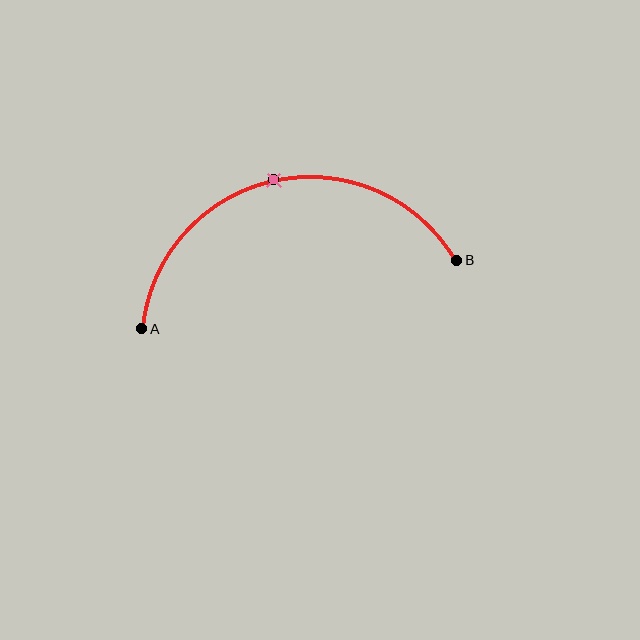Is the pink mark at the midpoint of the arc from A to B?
Yes. The pink mark lies on the arc at equal arc-length from both A and B — it is the arc midpoint.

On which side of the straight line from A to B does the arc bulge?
The arc bulges above the straight line connecting A and B.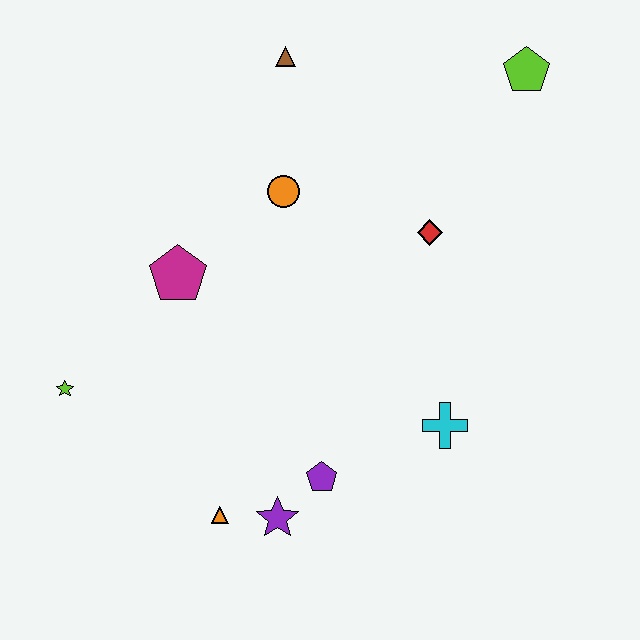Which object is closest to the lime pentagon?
The red diamond is closest to the lime pentagon.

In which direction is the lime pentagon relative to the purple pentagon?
The lime pentagon is above the purple pentagon.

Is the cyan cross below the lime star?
Yes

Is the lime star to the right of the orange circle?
No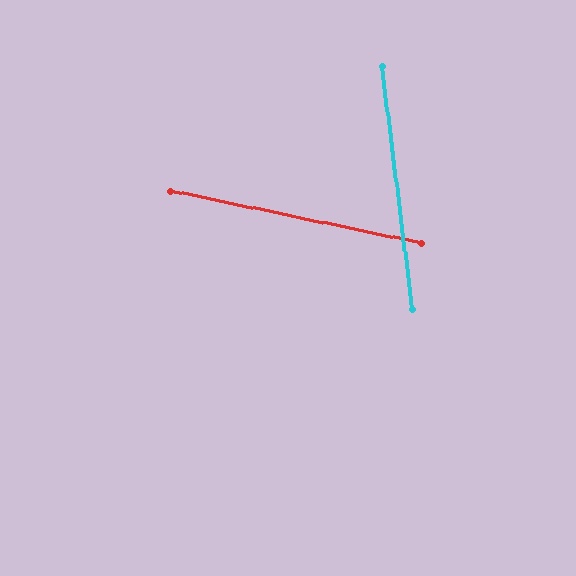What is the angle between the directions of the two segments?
Approximately 71 degrees.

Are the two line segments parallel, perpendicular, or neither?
Neither parallel nor perpendicular — they differ by about 71°.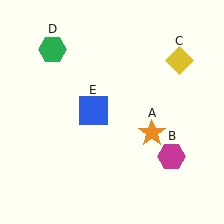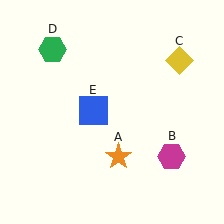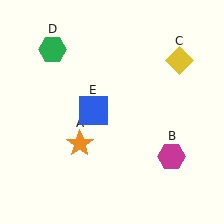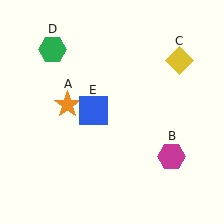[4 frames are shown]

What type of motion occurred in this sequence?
The orange star (object A) rotated clockwise around the center of the scene.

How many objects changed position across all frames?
1 object changed position: orange star (object A).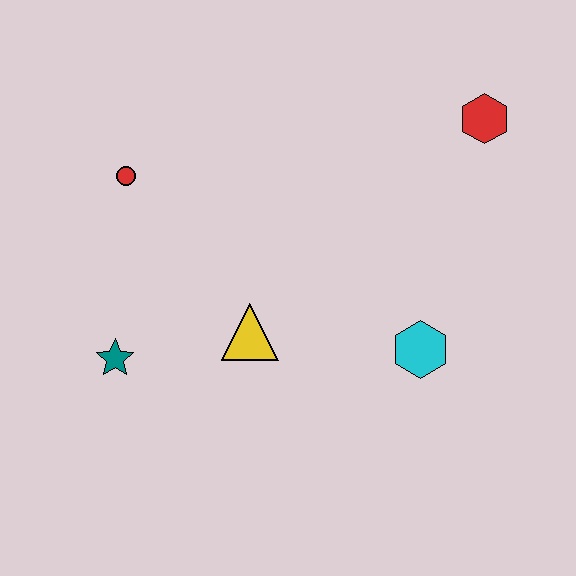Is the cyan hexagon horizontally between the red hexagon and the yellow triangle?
Yes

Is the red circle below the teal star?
No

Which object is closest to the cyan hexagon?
The yellow triangle is closest to the cyan hexagon.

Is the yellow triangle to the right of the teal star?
Yes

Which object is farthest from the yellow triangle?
The red hexagon is farthest from the yellow triangle.